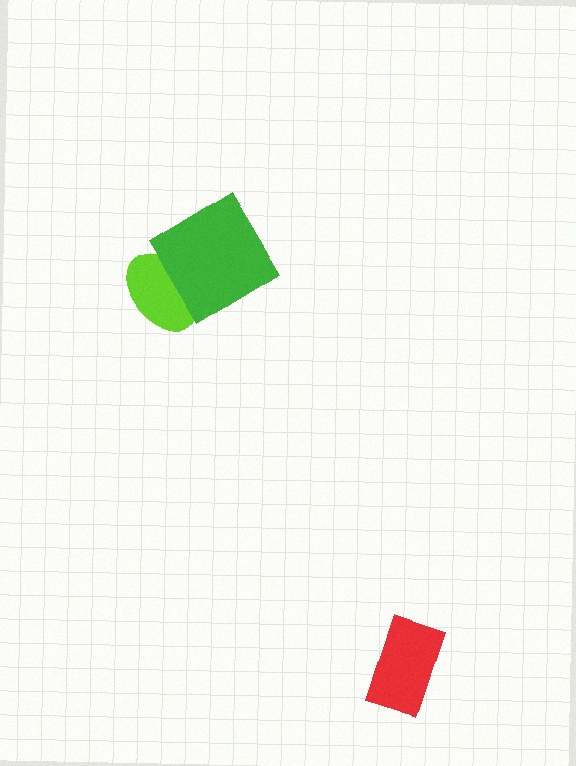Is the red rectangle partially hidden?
No, no other shape covers it.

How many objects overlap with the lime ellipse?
1 object overlaps with the lime ellipse.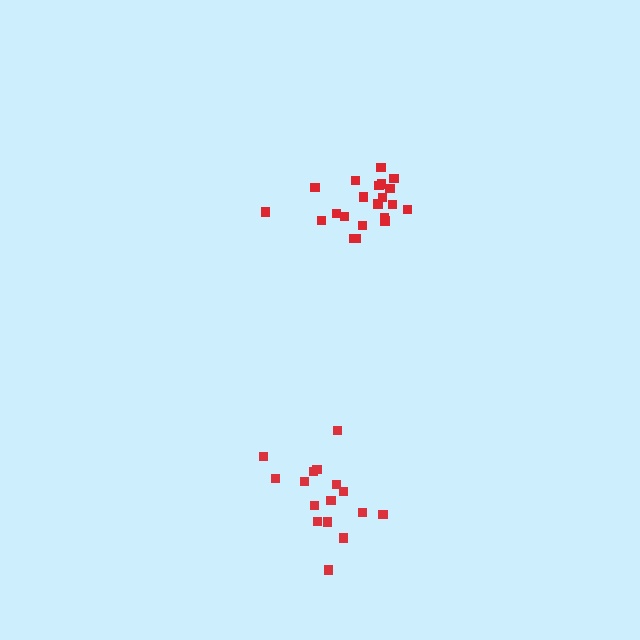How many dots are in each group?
Group 1: 16 dots, Group 2: 21 dots (37 total).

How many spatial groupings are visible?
There are 2 spatial groupings.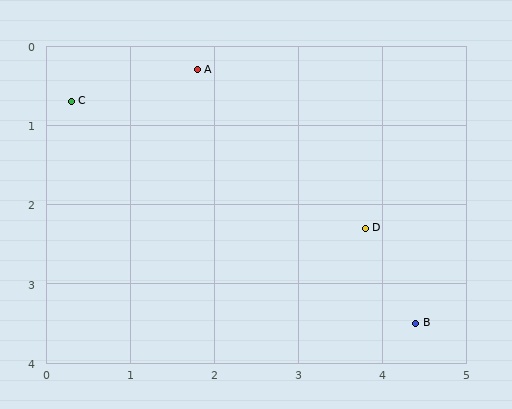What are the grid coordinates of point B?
Point B is at approximately (4.4, 3.5).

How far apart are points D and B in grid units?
Points D and B are about 1.3 grid units apart.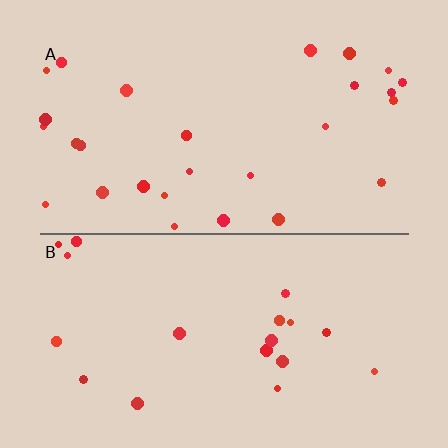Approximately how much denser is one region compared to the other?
Approximately 1.5× — region A over region B.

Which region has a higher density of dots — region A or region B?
A (the top).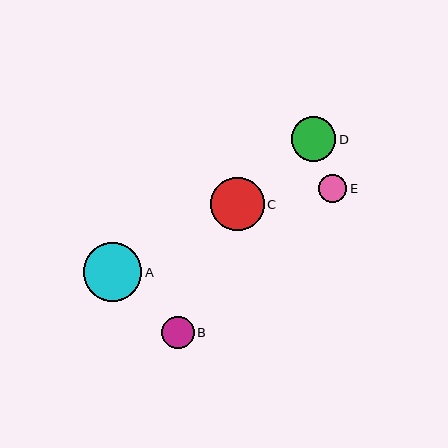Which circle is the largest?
Circle A is the largest with a size of approximately 59 pixels.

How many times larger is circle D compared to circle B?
Circle D is approximately 1.4 times the size of circle B.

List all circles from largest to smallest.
From largest to smallest: A, C, D, B, E.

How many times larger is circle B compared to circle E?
Circle B is approximately 1.1 times the size of circle E.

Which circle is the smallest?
Circle E is the smallest with a size of approximately 28 pixels.